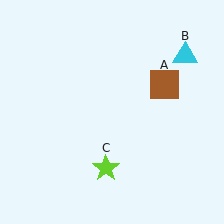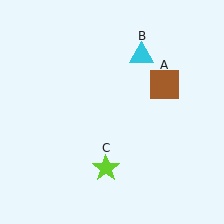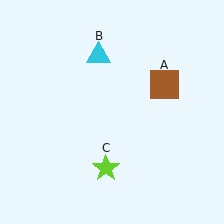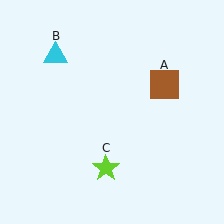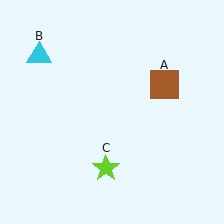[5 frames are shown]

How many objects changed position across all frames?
1 object changed position: cyan triangle (object B).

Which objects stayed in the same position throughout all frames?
Brown square (object A) and lime star (object C) remained stationary.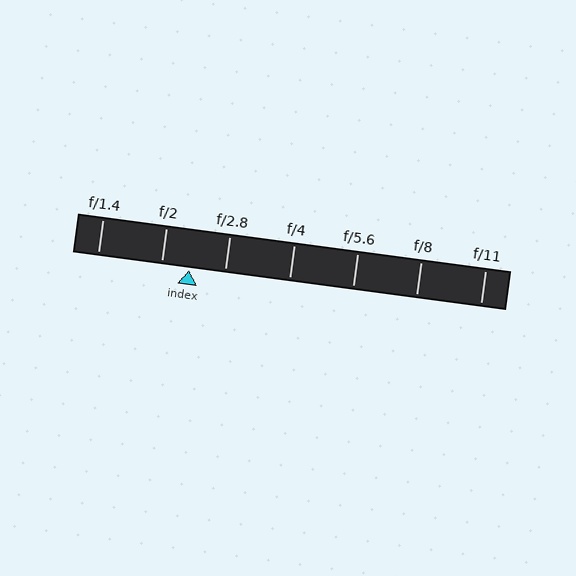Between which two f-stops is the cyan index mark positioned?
The index mark is between f/2 and f/2.8.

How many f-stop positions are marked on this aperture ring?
There are 7 f-stop positions marked.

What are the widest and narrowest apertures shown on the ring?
The widest aperture shown is f/1.4 and the narrowest is f/11.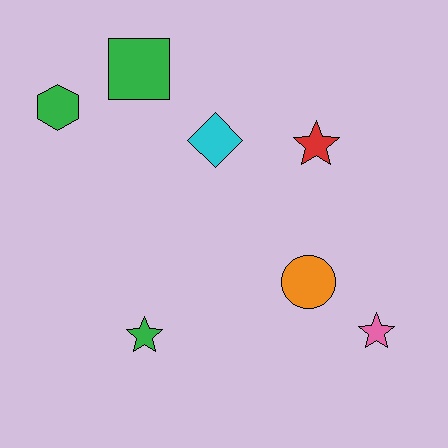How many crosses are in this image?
There are no crosses.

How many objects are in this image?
There are 7 objects.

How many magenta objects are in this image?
There are no magenta objects.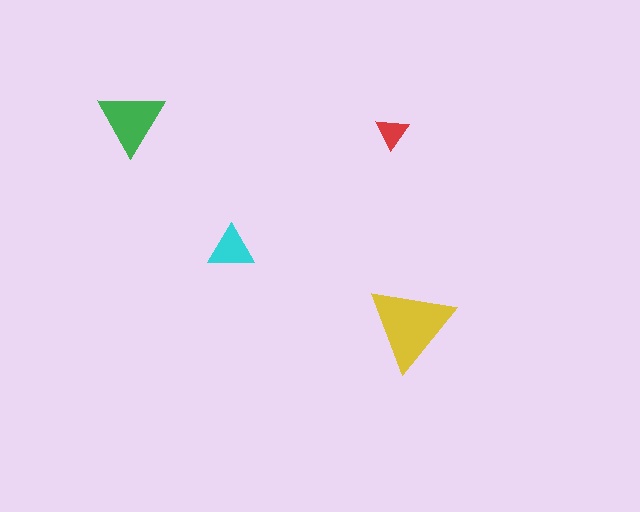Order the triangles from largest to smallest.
the yellow one, the green one, the cyan one, the red one.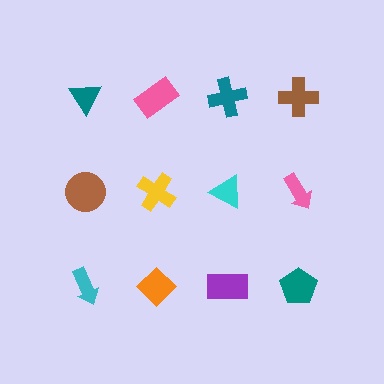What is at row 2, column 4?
A pink arrow.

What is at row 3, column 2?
An orange diamond.